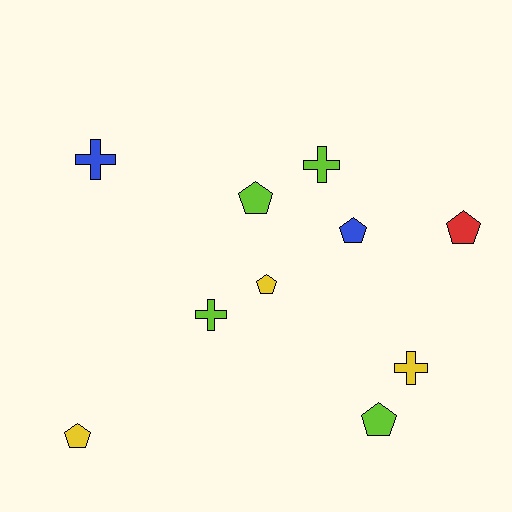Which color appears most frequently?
Lime, with 4 objects.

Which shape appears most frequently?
Pentagon, with 6 objects.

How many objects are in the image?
There are 10 objects.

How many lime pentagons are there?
There are 2 lime pentagons.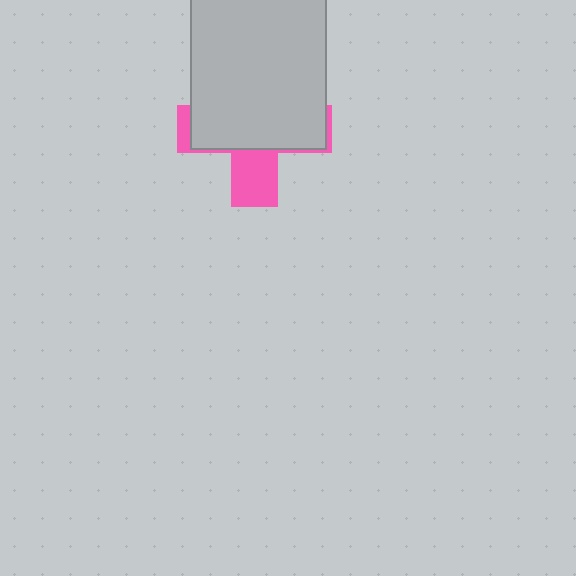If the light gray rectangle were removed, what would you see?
You would see the complete pink cross.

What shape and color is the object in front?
The object in front is a light gray rectangle.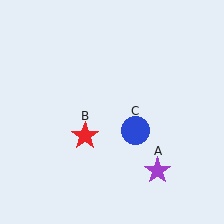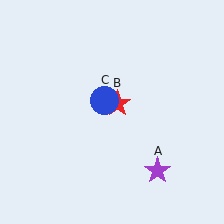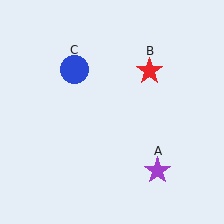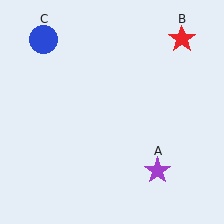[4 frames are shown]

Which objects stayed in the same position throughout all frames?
Purple star (object A) remained stationary.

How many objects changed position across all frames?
2 objects changed position: red star (object B), blue circle (object C).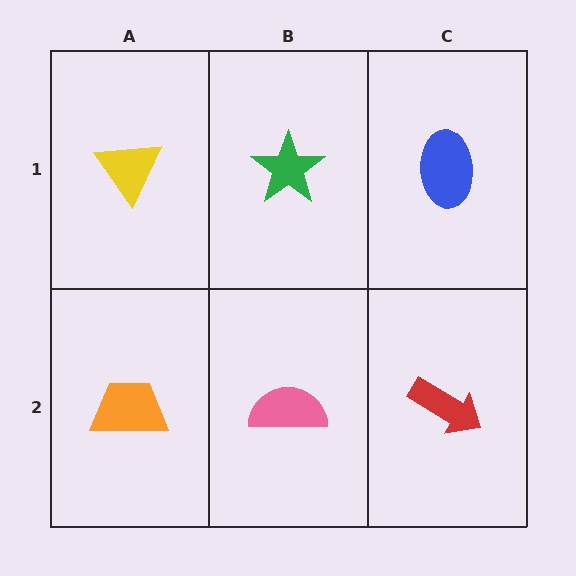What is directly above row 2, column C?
A blue ellipse.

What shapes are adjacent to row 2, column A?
A yellow triangle (row 1, column A), a pink semicircle (row 2, column B).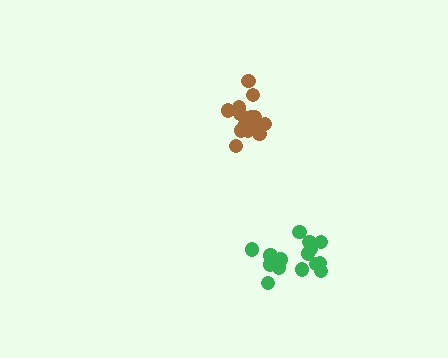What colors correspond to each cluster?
The clusters are colored: green, brown.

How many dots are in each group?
Group 1: 15 dots, Group 2: 15 dots (30 total).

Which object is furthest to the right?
The green cluster is rightmost.